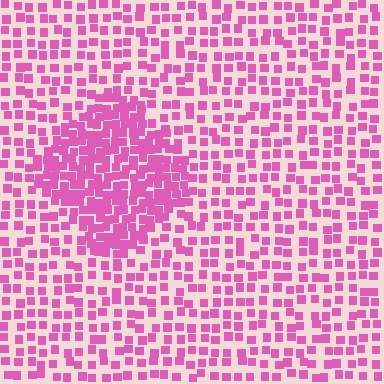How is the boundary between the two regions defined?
The boundary is defined by a change in element density (approximately 2.1x ratio). All elements are the same color, size, and shape.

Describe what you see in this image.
The image contains small pink elements arranged at two different densities. A diamond-shaped region is visible where the elements are more densely packed than the surrounding area.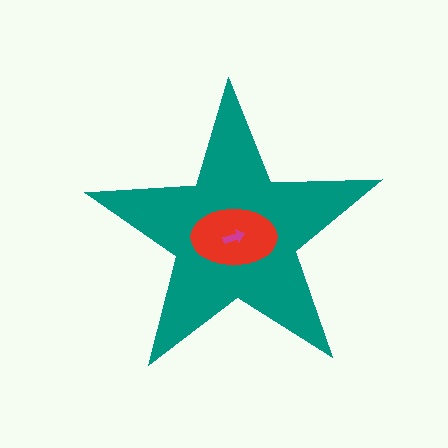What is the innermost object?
The magenta arrow.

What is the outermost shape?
The teal star.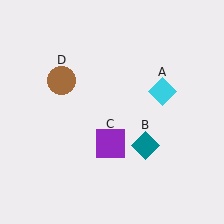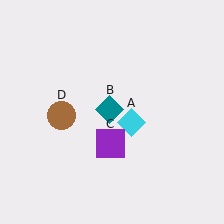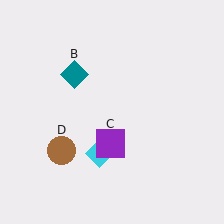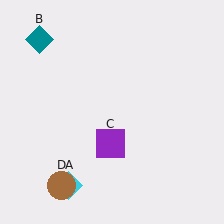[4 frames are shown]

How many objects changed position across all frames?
3 objects changed position: cyan diamond (object A), teal diamond (object B), brown circle (object D).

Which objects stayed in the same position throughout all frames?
Purple square (object C) remained stationary.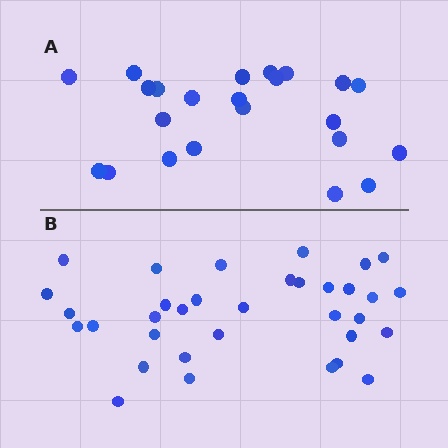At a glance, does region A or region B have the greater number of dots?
Region B (the bottom region) has more dots.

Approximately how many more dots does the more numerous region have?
Region B has roughly 12 or so more dots than region A.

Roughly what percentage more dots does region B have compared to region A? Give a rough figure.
About 50% more.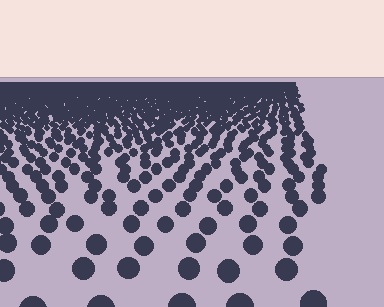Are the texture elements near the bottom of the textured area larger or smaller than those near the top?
Larger. Near the bottom, elements are closer to the viewer and appear at a bigger on-screen size.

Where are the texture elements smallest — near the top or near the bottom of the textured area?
Near the top.